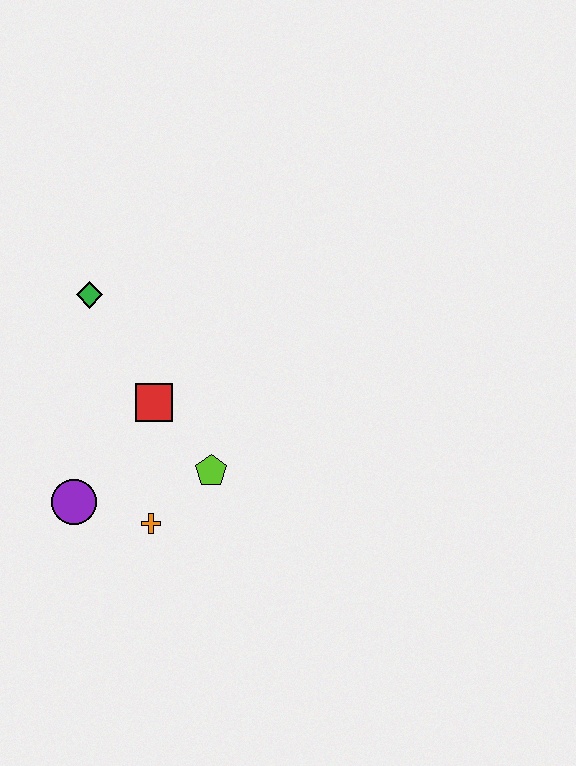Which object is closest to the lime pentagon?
The orange cross is closest to the lime pentagon.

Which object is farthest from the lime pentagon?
The green diamond is farthest from the lime pentagon.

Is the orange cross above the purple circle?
No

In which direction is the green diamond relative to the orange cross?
The green diamond is above the orange cross.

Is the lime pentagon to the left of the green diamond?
No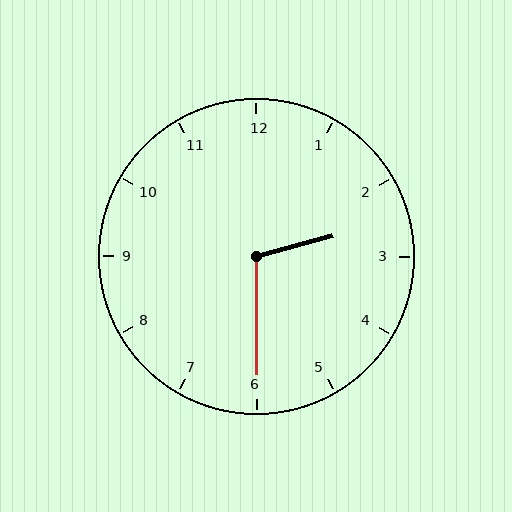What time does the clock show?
2:30.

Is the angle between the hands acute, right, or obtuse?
It is obtuse.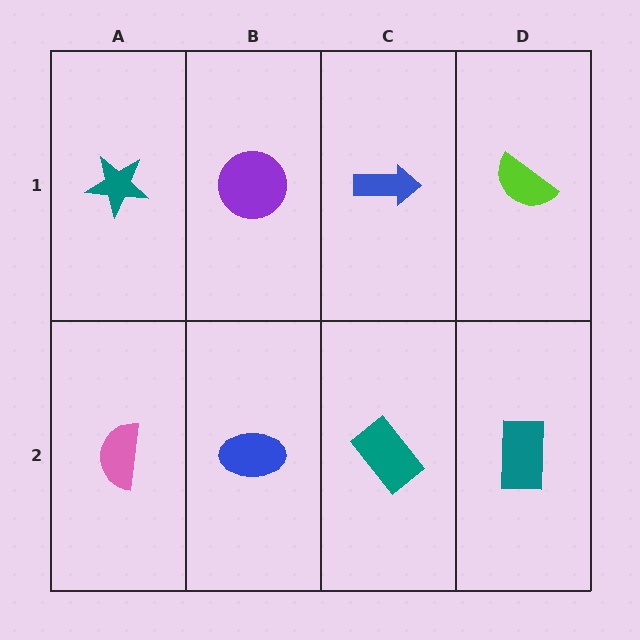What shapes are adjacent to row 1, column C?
A teal rectangle (row 2, column C), a purple circle (row 1, column B), a lime semicircle (row 1, column D).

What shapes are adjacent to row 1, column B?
A blue ellipse (row 2, column B), a teal star (row 1, column A), a blue arrow (row 1, column C).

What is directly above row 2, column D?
A lime semicircle.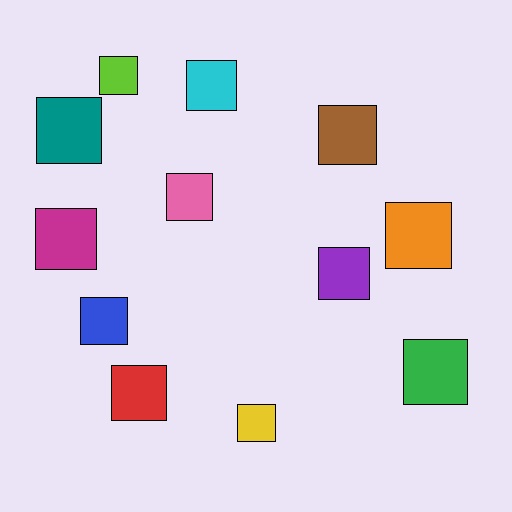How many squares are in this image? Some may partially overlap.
There are 12 squares.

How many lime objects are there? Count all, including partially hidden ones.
There is 1 lime object.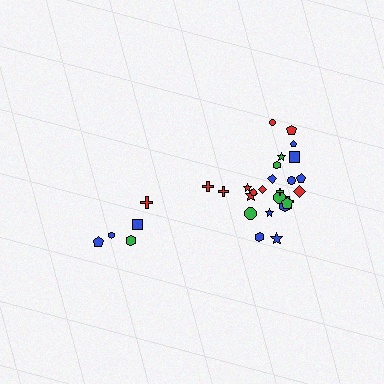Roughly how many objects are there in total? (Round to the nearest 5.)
Roughly 30 objects in total.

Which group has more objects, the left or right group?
The right group.